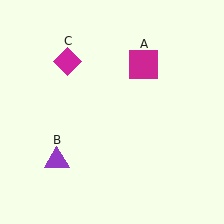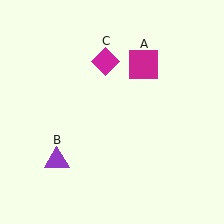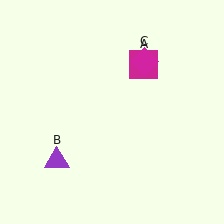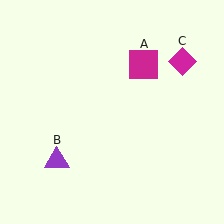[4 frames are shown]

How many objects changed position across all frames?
1 object changed position: magenta diamond (object C).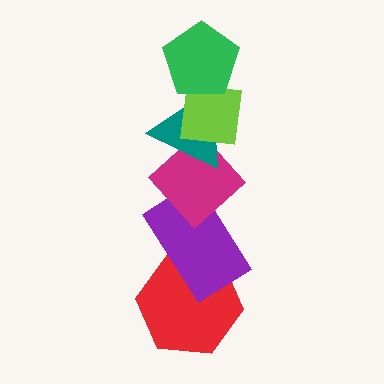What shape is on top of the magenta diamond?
The teal triangle is on top of the magenta diamond.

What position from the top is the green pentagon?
The green pentagon is 1st from the top.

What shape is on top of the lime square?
The green pentagon is on top of the lime square.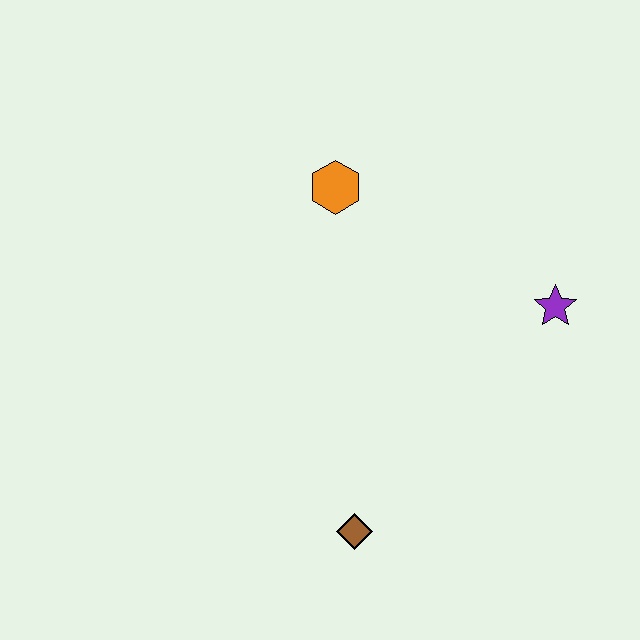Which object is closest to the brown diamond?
The purple star is closest to the brown diamond.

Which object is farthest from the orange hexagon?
The brown diamond is farthest from the orange hexagon.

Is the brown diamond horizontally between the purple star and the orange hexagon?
Yes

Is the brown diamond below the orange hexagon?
Yes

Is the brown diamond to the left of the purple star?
Yes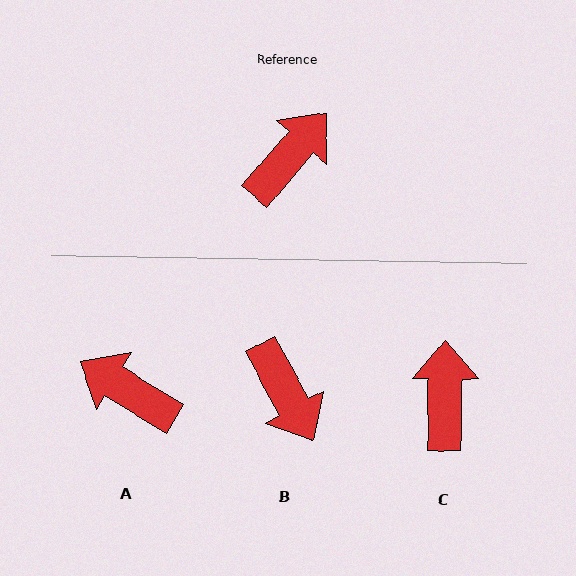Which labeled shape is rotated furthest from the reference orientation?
B, about 110 degrees away.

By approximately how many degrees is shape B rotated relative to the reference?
Approximately 110 degrees clockwise.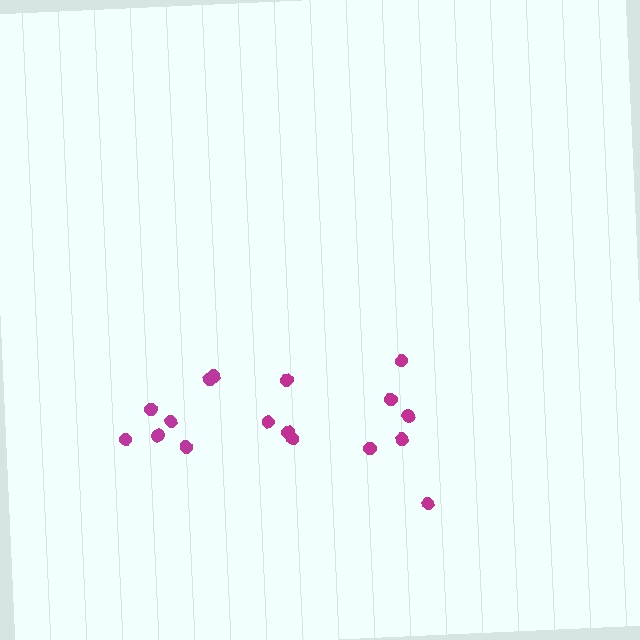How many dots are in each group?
Group 1: 10 dots, Group 2: 7 dots (17 total).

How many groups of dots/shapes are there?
There are 2 groups.